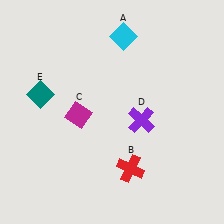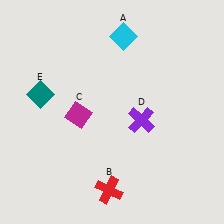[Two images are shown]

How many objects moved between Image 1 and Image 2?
1 object moved between the two images.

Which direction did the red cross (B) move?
The red cross (B) moved left.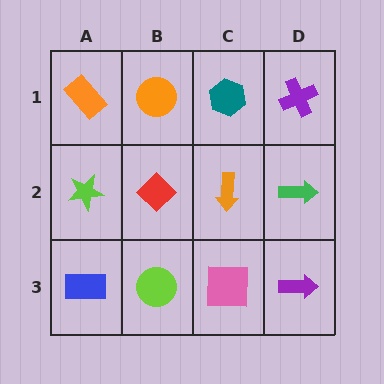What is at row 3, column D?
A purple arrow.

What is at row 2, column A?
A lime star.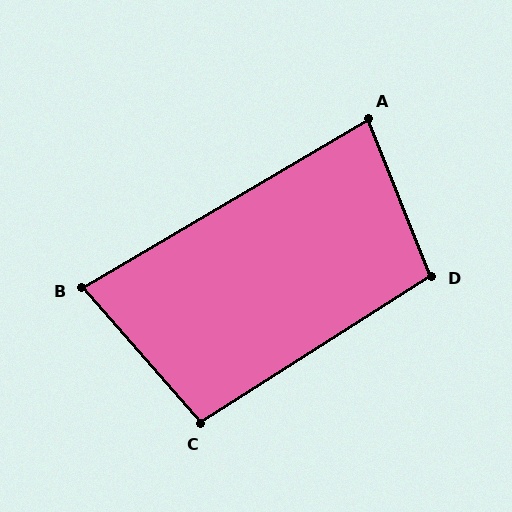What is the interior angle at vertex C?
Approximately 98 degrees (obtuse).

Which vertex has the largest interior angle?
D, at approximately 100 degrees.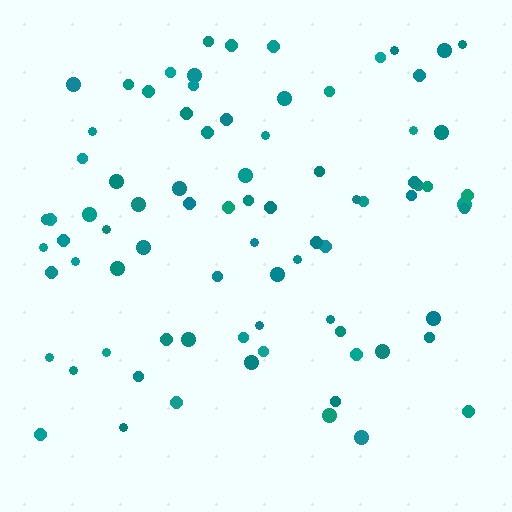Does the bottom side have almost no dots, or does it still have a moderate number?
Still a moderate number, just noticeably fewer than the top.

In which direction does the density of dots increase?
From bottom to top, with the top side densest.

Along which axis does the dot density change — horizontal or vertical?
Vertical.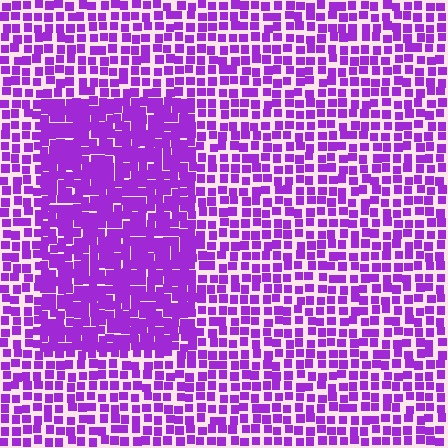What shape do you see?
I see a rectangle.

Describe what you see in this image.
The image contains small purple elements arranged at two different densities. A rectangle-shaped region is visible where the elements are more densely packed than the surrounding area.